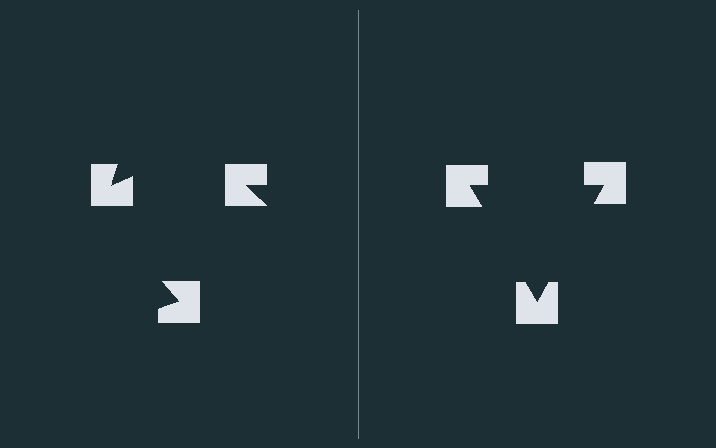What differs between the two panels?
The notched squares are positioned identically on both sides; only the wedge orientations differ. On the right they align to a triangle; on the left they are misaligned.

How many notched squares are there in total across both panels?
6 — 3 on each side.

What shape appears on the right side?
An illusory triangle.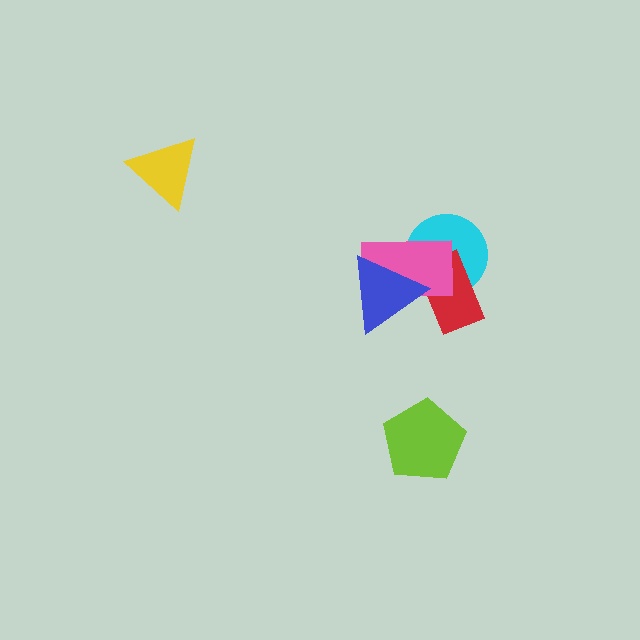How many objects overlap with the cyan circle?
3 objects overlap with the cyan circle.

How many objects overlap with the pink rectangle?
3 objects overlap with the pink rectangle.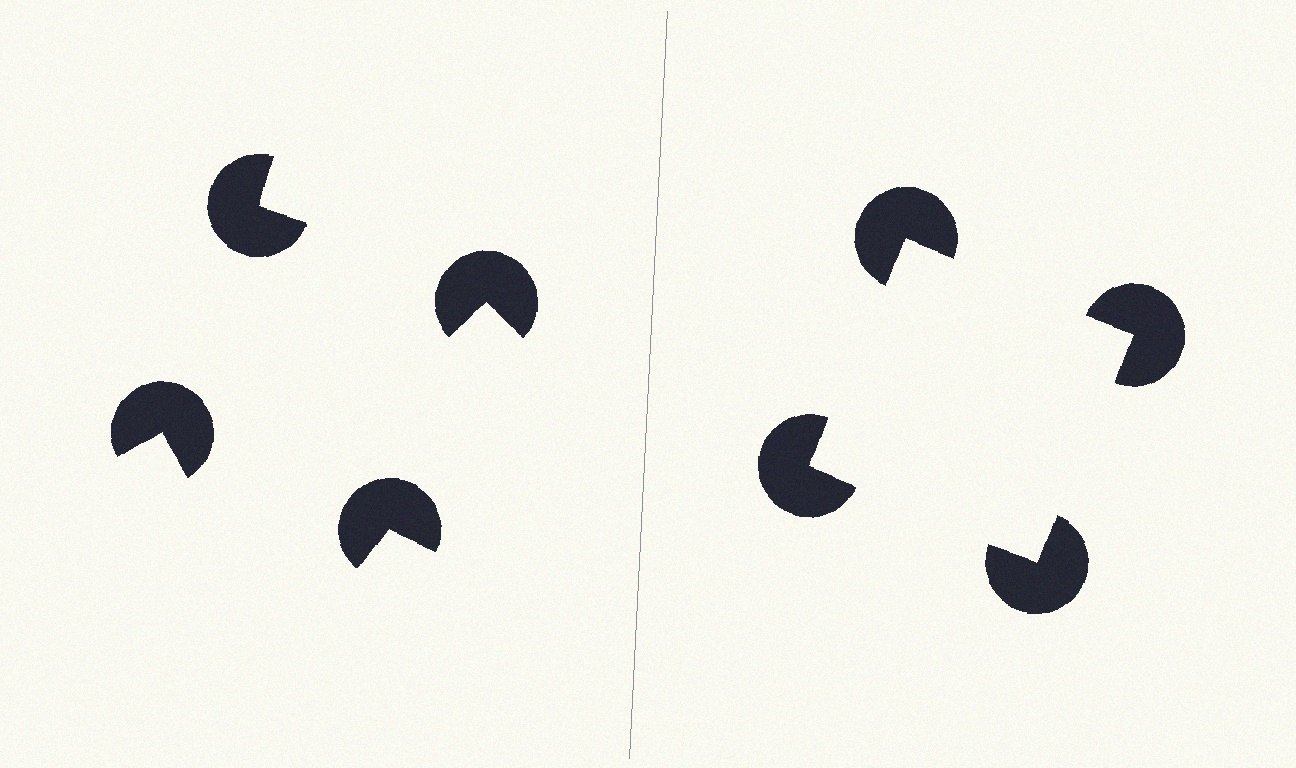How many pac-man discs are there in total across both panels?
8 — 4 on each side.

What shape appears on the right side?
An illusory square.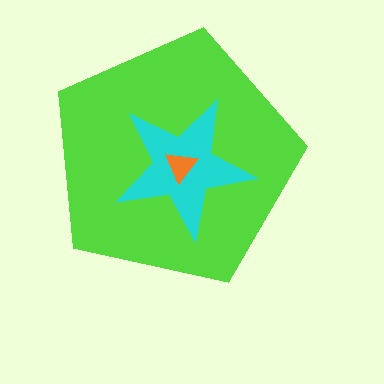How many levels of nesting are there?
3.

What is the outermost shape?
The lime pentagon.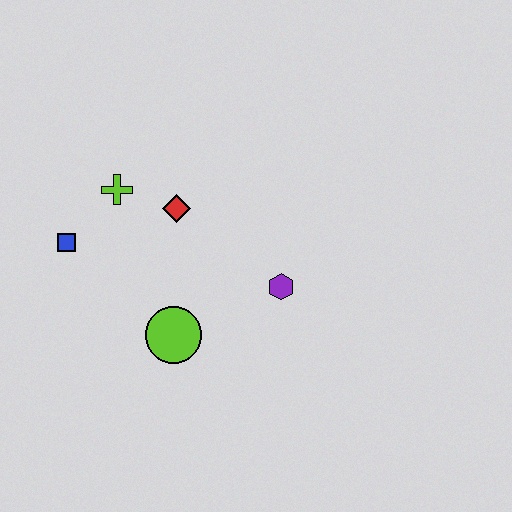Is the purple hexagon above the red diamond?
No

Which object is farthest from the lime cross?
The purple hexagon is farthest from the lime cross.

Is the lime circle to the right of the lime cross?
Yes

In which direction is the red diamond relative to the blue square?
The red diamond is to the right of the blue square.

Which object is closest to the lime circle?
The purple hexagon is closest to the lime circle.